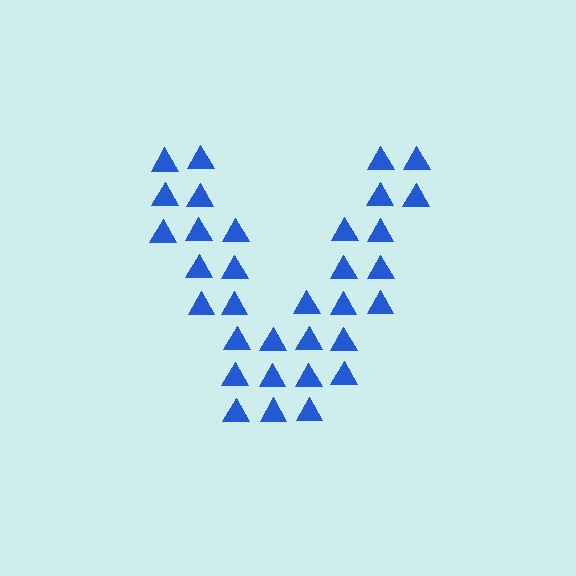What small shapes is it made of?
It is made of small triangles.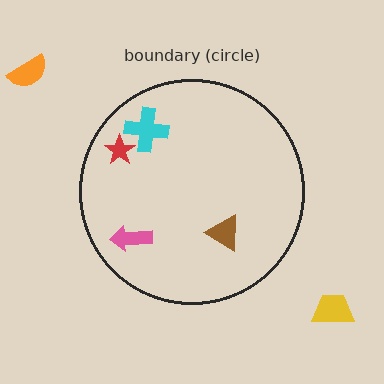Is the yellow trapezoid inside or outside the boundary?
Outside.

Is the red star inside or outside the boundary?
Inside.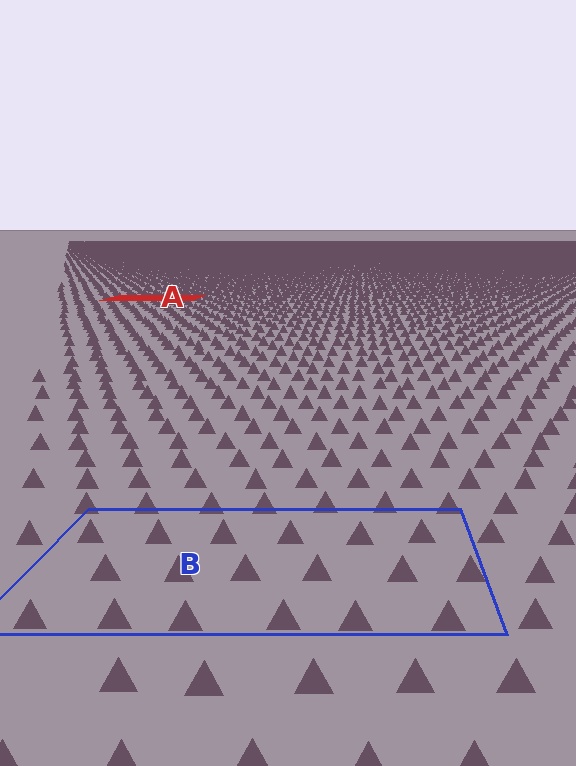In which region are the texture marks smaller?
The texture marks are smaller in region A, because it is farther away.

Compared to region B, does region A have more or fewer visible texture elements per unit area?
Region A has more texture elements per unit area — they are packed more densely because it is farther away.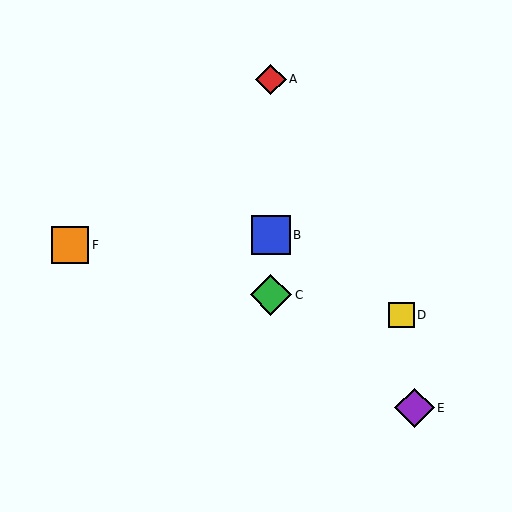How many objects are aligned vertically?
3 objects (A, B, C) are aligned vertically.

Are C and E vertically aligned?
No, C is at x≈271 and E is at x≈415.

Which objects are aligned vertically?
Objects A, B, C are aligned vertically.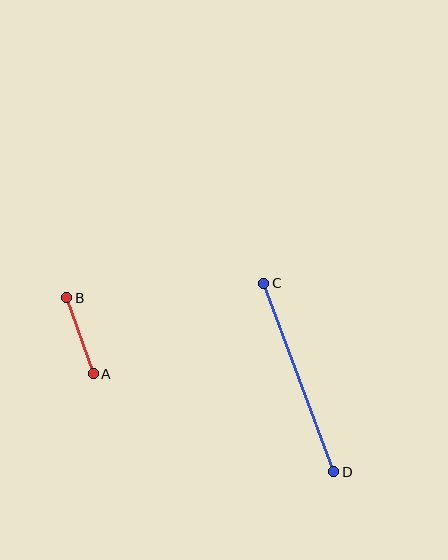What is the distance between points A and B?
The distance is approximately 81 pixels.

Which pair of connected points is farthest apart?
Points C and D are farthest apart.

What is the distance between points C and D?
The distance is approximately 201 pixels.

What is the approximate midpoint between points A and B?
The midpoint is at approximately (80, 336) pixels.